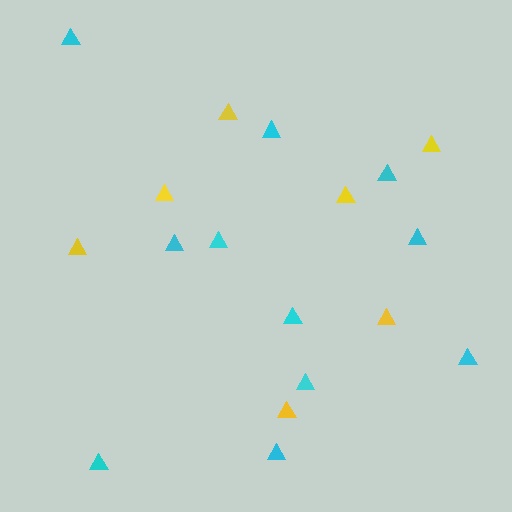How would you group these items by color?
There are 2 groups: one group of yellow triangles (7) and one group of cyan triangles (11).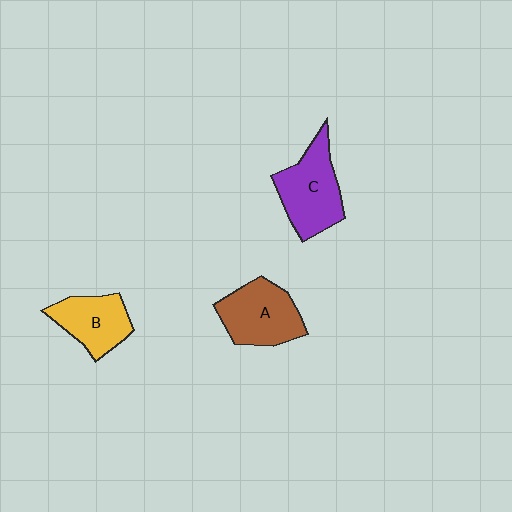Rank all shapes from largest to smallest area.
From largest to smallest: C (purple), A (brown), B (yellow).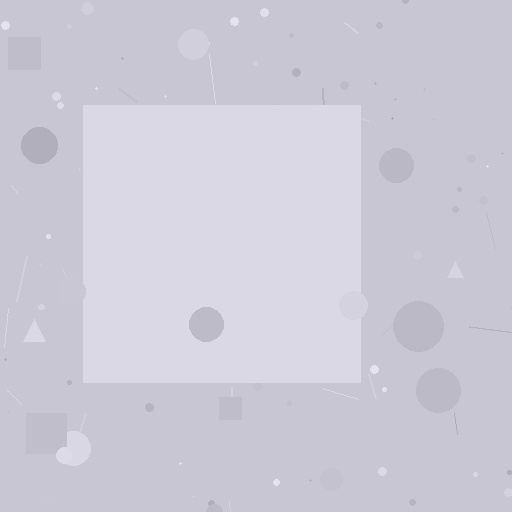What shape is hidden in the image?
A square is hidden in the image.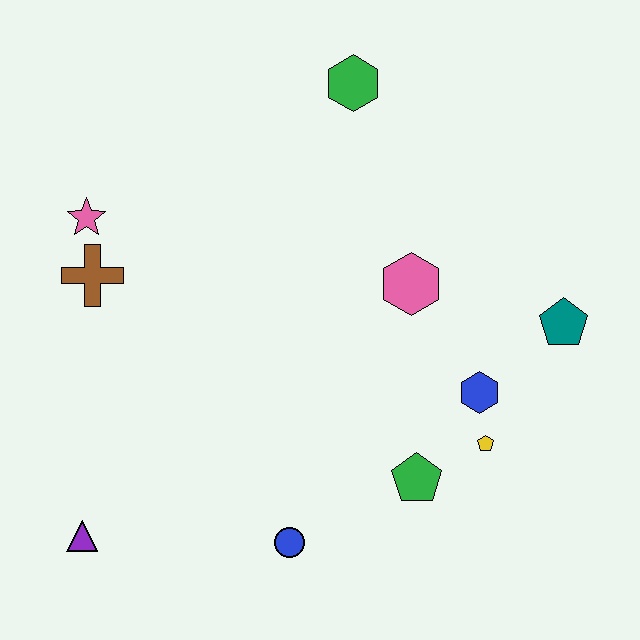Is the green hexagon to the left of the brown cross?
No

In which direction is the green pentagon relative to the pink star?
The green pentagon is to the right of the pink star.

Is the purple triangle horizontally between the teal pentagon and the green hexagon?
No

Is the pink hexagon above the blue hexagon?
Yes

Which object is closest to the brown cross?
The pink star is closest to the brown cross.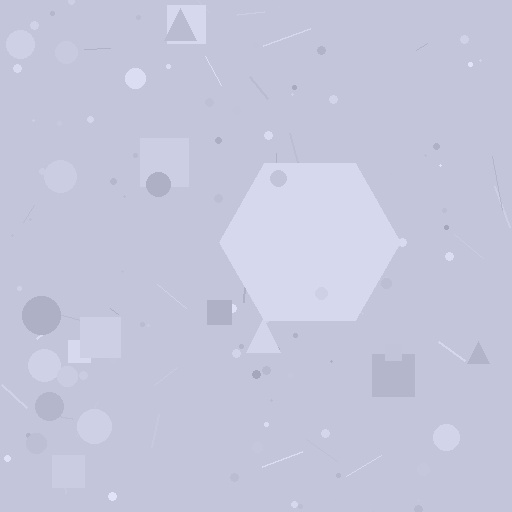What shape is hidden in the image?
A hexagon is hidden in the image.